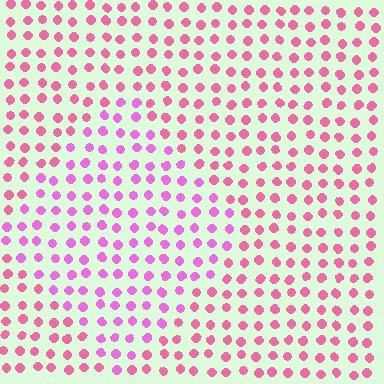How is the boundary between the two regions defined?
The boundary is defined purely by a slight shift in hue (about 28 degrees). Spacing, size, and orientation are identical on both sides.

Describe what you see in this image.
The image is filled with small pink elements in a uniform arrangement. A diamond-shaped region is visible where the elements are tinted to a slightly different hue, forming a subtle color boundary.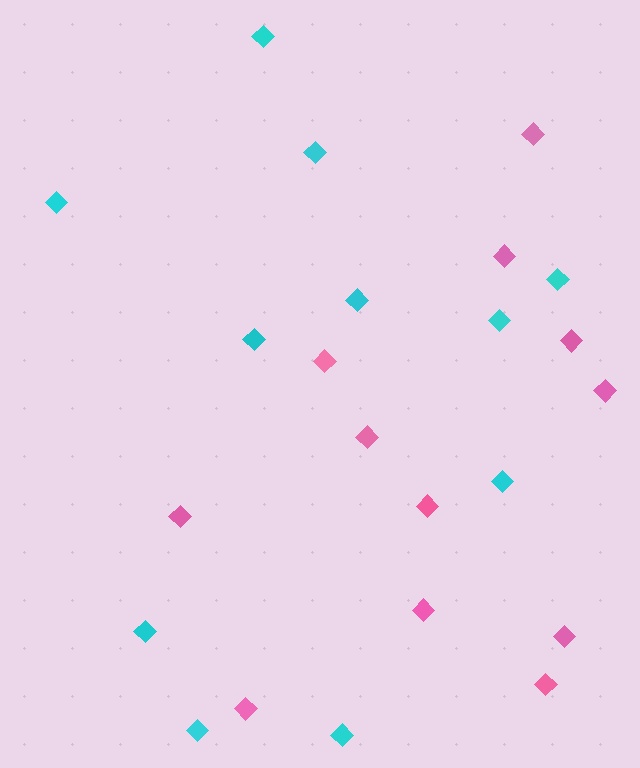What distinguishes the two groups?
There are 2 groups: one group of cyan diamonds (11) and one group of pink diamonds (12).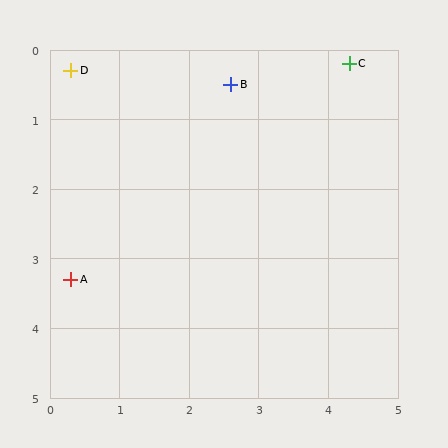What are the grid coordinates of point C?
Point C is at approximately (4.3, 0.2).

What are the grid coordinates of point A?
Point A is at approximately (0.3, 3.3).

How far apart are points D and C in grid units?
Points D and C are about 4.0 grid units apart.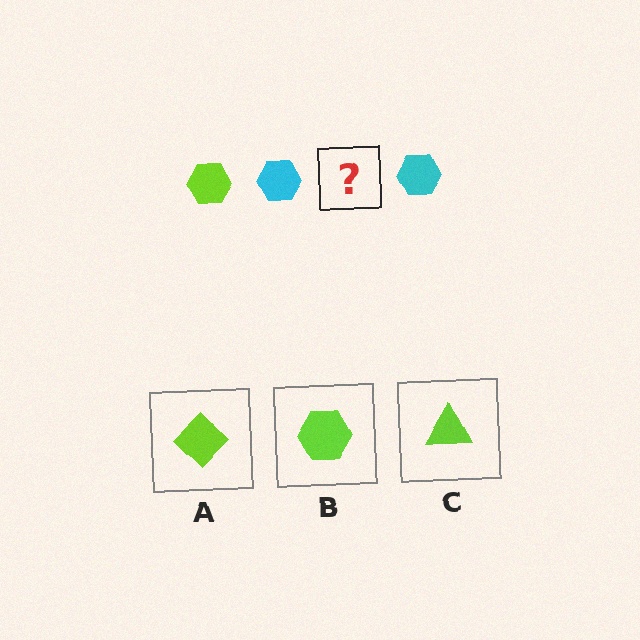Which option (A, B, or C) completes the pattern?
B.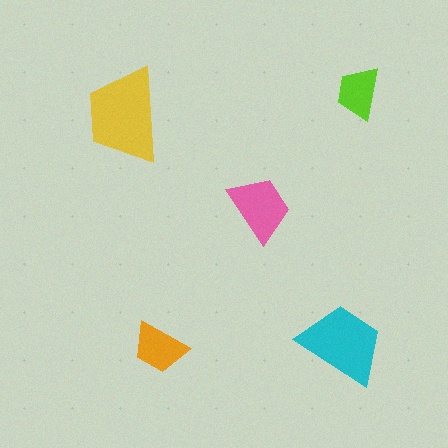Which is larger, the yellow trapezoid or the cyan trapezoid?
The yellow one.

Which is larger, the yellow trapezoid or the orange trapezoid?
The yellow one.